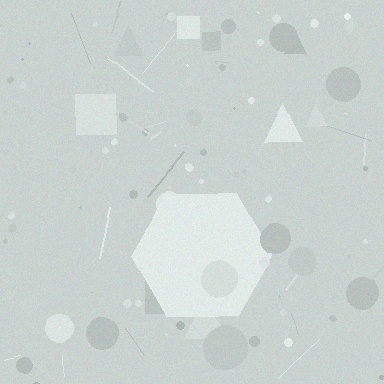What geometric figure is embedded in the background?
A hexagon is embedded in the background.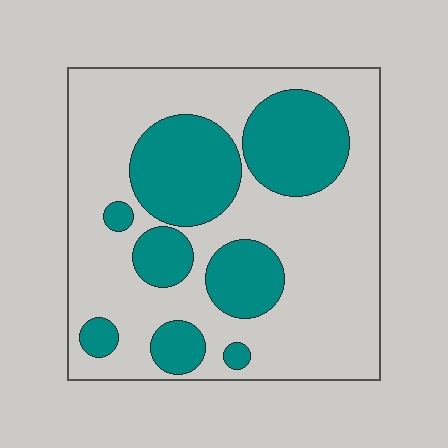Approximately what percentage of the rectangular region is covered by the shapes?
Approximately 35%.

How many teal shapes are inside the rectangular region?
8.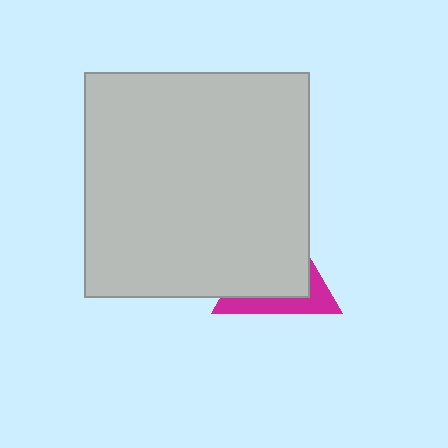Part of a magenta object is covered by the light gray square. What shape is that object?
It is a triangle.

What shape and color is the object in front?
The object in front is a light gray square.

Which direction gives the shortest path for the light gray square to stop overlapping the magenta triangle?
Moving toward the upper-left gives the shortest separation.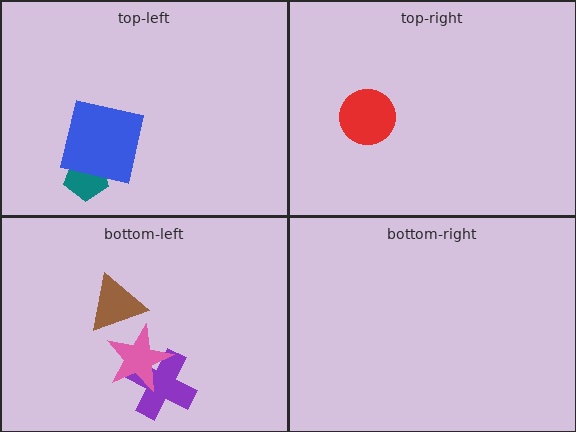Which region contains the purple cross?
The bottom-left region.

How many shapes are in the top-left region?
2.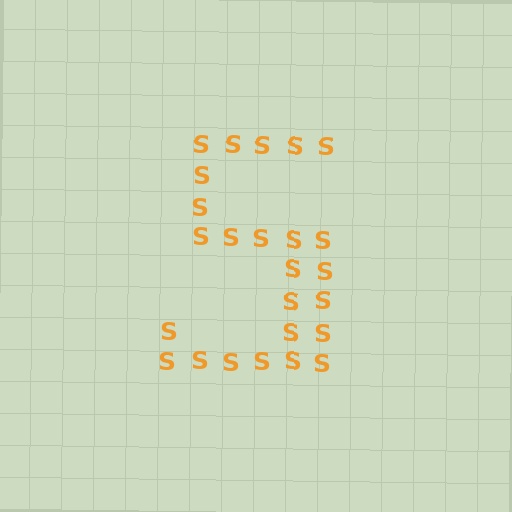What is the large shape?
The large shape is the digit 5.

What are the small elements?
The small elements are letter S's.